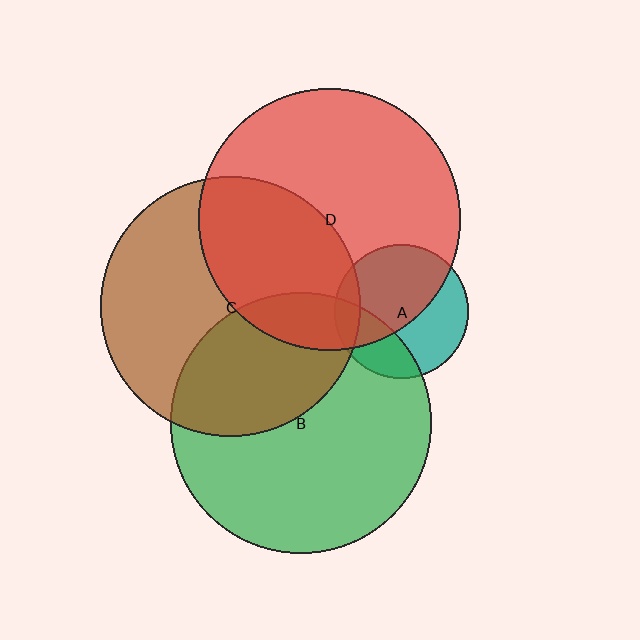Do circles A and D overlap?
Yes.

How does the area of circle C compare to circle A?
Approximately 3.8 times.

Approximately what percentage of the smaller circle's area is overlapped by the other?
Approximately 55%.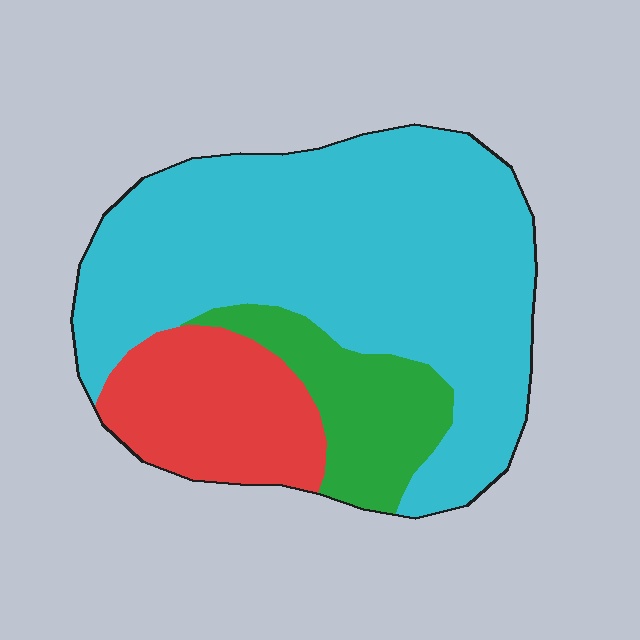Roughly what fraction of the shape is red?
Red takes up about one fifth (1/5) of the shape.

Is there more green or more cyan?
Cyan.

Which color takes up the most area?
Cyan, at roughly 65%.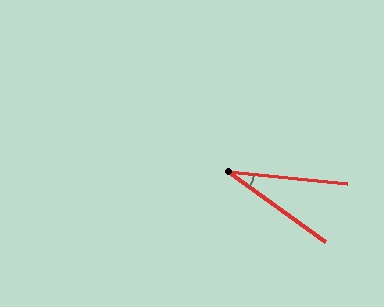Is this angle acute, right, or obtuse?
It is acute.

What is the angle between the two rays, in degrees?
Approximately 30 degrees.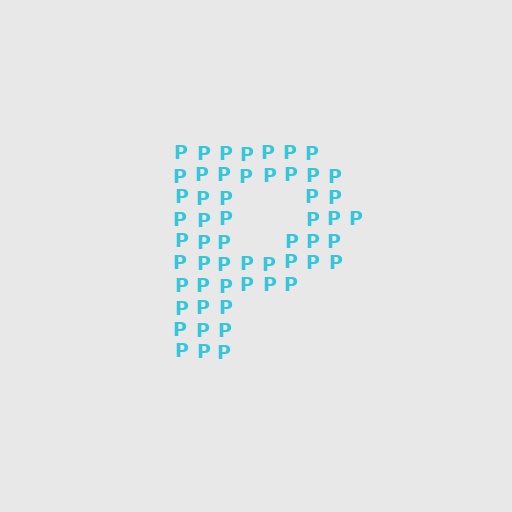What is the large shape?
The large shape is the letter P.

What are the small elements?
The small elements are letter P's.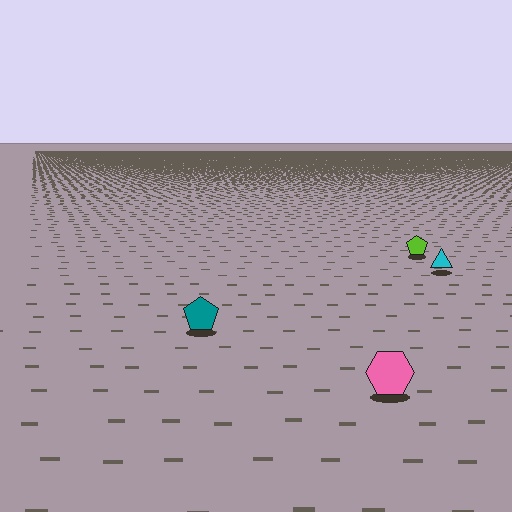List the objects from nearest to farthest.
From nearest to farthest: the pink hexagon, the teal pentagon, the cyan triangle, the lime pentagon.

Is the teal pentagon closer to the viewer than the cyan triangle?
Yes. The teal pentagon is closer — you can tell from the texture gradient: the ground texture is coarser near it.